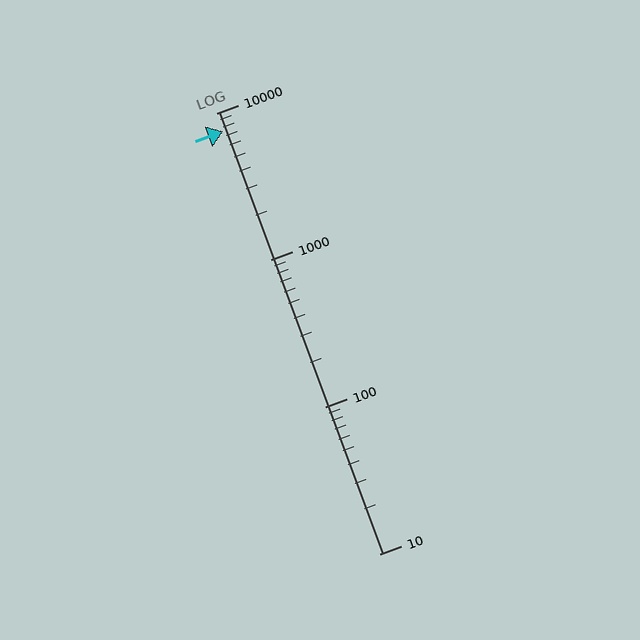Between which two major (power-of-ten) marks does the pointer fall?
The pointer is between 1000 and 10000.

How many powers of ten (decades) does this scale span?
The scale spans 3 decades, from 10 to 10000.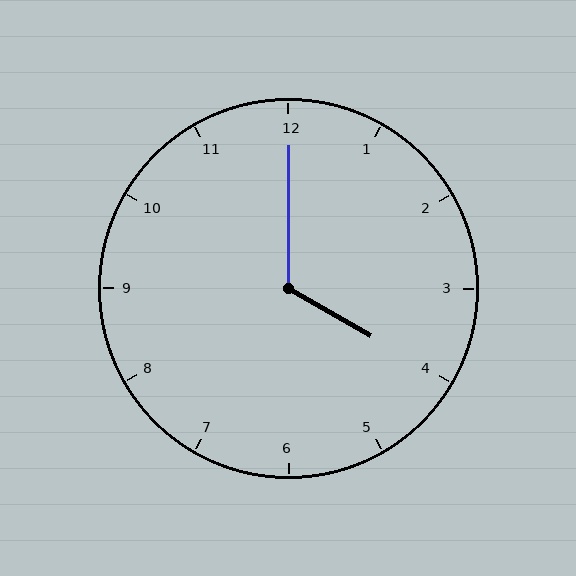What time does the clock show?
4:00.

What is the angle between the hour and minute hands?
Approximately 120 degrees.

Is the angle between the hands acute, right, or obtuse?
It is obtuse.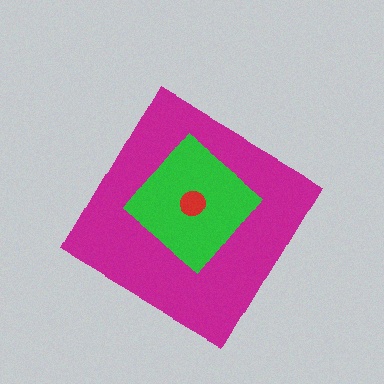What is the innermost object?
The red circle.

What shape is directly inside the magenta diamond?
The green diamond.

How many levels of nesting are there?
3.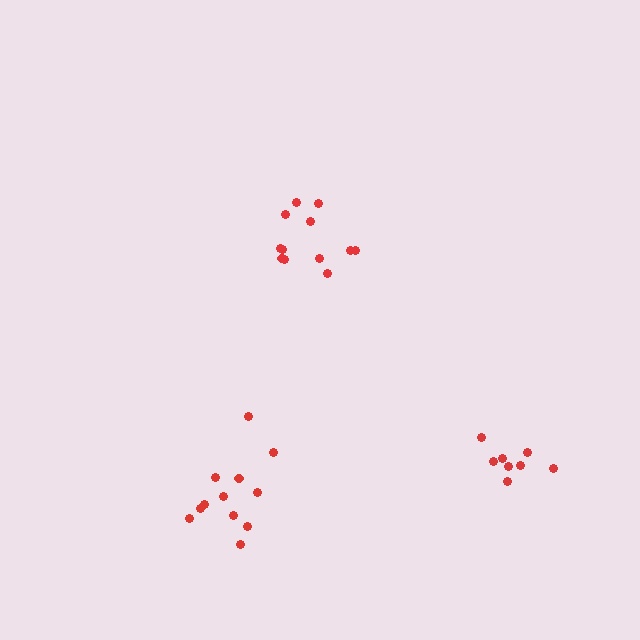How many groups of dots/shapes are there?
There are 3 groups.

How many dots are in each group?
Group 1: 12 dots, Group 2: 8 dots, Group 3: 12 dots (32 total).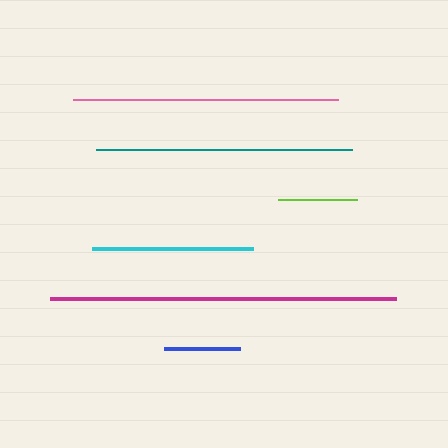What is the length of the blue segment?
The blue segment is approximately 75 pixels long.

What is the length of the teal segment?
The teal segment is approximately 256 pixels long.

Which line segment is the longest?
The magenta line is the longest at approximately 346 pixels.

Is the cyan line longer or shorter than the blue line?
The cyan line is longer than the blue line.